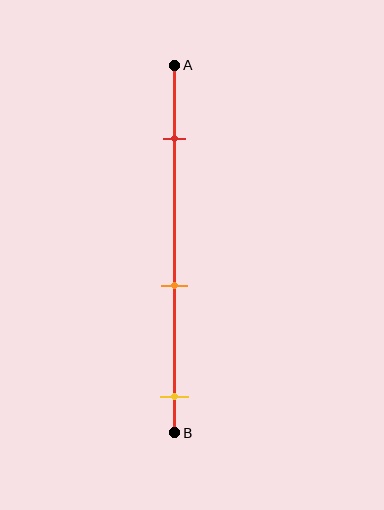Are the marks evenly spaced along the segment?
Yes, the marks are approximately evenly spaced.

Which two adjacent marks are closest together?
The orange and yellow marks are the closest adjacent pair.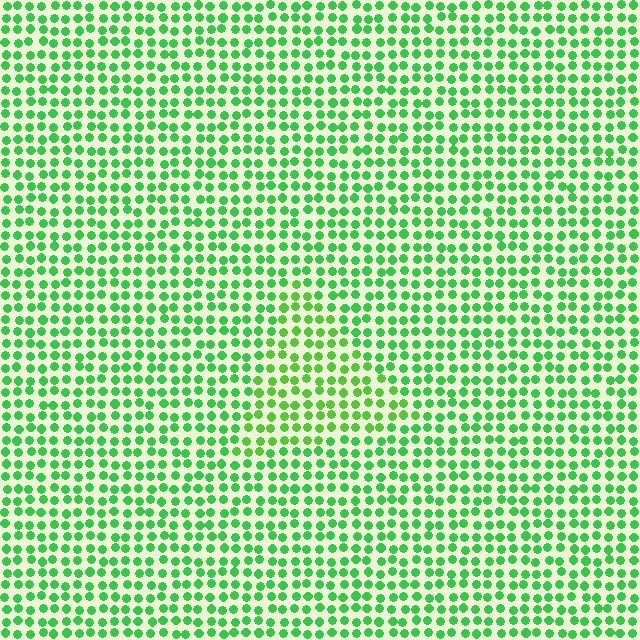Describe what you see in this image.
The image is filled with small green elements in a uniform arrangement. A triangle-shaped region is visible where the elements are tinted to a slightly different hue, forming a subtle color boundary.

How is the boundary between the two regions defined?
The boundary is defined purely by a slight shift in hue (about 21 degrees). Spacing, size, and orientation are identical on both sides.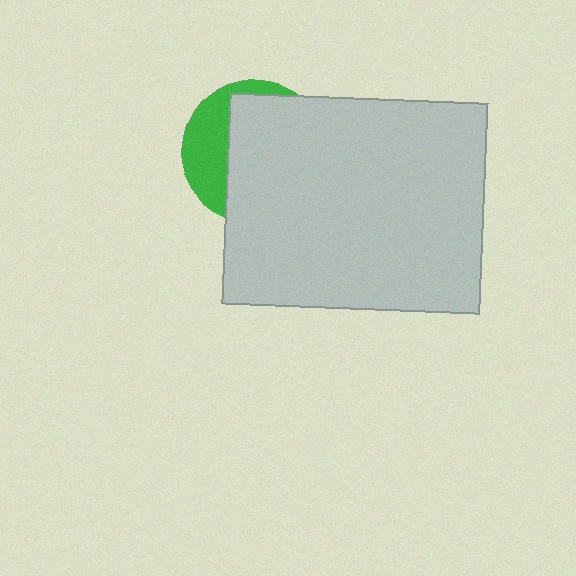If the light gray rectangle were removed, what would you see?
You would see the complete green circle.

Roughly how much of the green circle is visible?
A small part of it is visible (roughly 31%).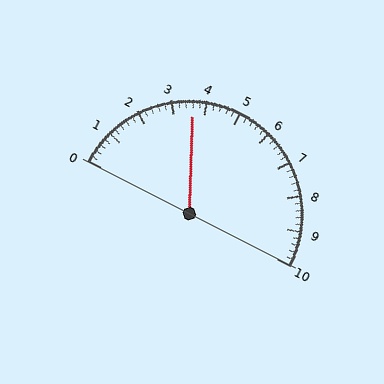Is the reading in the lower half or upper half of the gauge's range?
The reading is in the lower half of the range (0 to 10).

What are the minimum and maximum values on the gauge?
The gauge ranges from 0 to 10.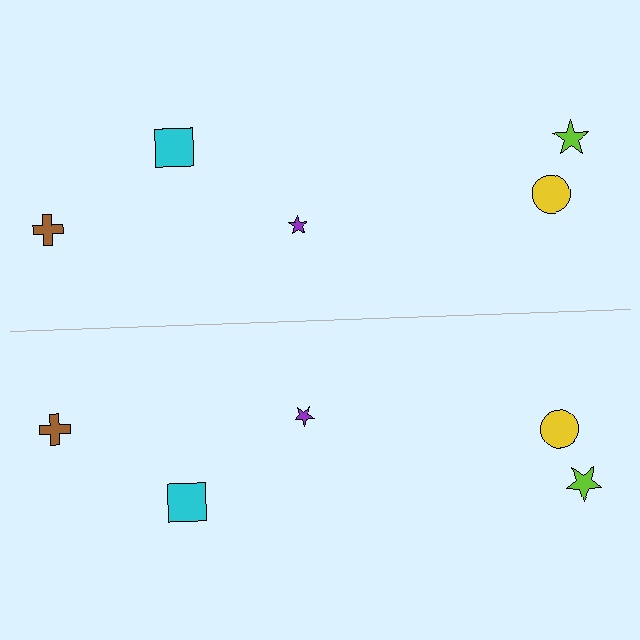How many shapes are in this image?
There are 10 shapes in this image.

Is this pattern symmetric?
Yes, this pattern has bilateral (reflection) symmetry.